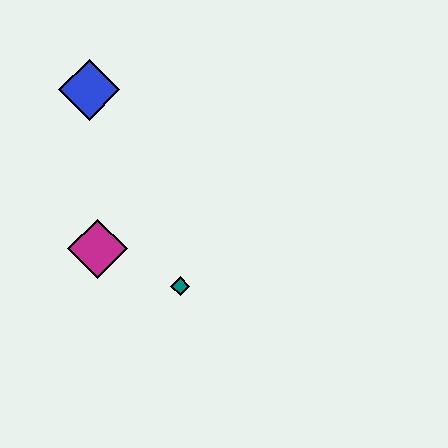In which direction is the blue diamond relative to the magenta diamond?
The blue diamond is above the magenta diamond.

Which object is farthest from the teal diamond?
The blue diamond is farthest from the teal diamond.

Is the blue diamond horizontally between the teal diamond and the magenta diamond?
No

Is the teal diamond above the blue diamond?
No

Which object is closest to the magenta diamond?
The teal diamond is closest to the magenta diamond.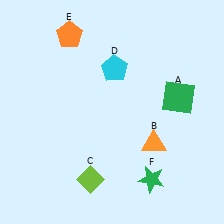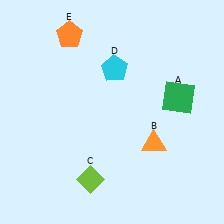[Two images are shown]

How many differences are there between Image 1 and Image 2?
There is 1 difference between the two images.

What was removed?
The green star (F) was removed in Image 2.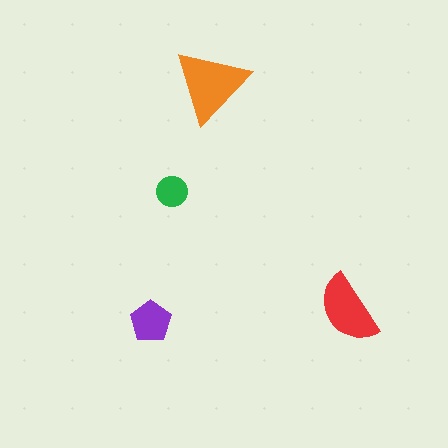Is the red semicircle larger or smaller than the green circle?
Larger.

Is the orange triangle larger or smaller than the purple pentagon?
Larger.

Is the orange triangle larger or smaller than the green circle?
Larger.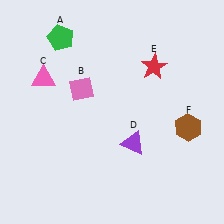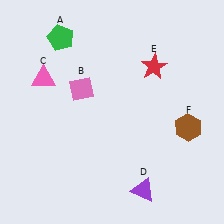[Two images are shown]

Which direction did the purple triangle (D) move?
The purple triangle (D) moved down.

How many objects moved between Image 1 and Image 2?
1 object moved between the two images.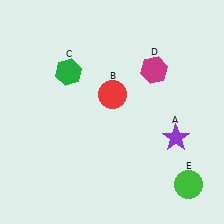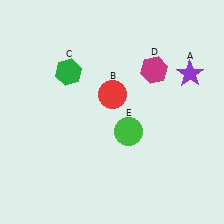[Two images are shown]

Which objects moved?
The objects that moved are: the purple star (A), the green circle (E).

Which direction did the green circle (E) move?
The green circle (E) moved left.